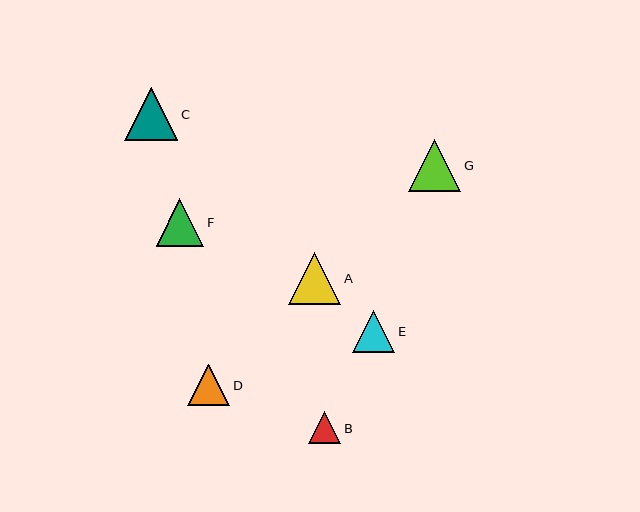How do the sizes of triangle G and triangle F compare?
Triangle G and triangle F are approximately the same size.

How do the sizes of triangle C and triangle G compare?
Triangle C and triangle G are approximately the same size.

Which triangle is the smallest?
Triangle B is the smallest with a size of approximately 32 pixels.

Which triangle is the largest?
Triangle C is the largest with a size of approximately 53 pixels.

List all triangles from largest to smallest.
From largest to smallest: C, G, A, F, E, D, B.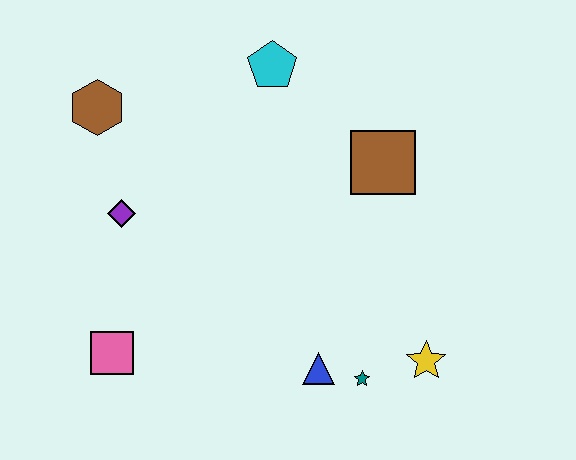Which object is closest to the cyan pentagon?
The brown square is closest to the cyan pentagon.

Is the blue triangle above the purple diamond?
No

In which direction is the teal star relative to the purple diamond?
The teal star is to the right of the purple diamond.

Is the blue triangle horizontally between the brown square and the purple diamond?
Yes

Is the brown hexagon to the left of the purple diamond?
Yes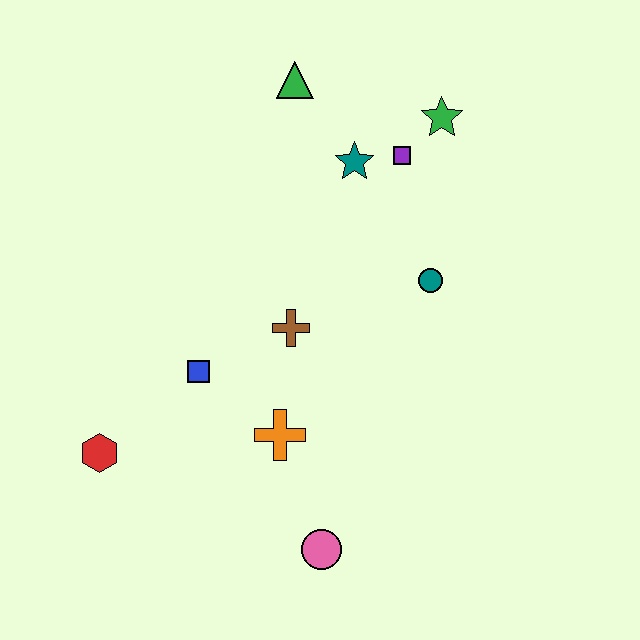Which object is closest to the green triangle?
The teal star is closest to the green triangle.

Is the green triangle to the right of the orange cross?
Yes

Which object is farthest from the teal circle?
The red hexagon is farthest from the teal circle.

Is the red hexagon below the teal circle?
Yes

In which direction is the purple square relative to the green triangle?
The purple square is to the right of the green triangle.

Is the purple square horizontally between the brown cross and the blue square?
No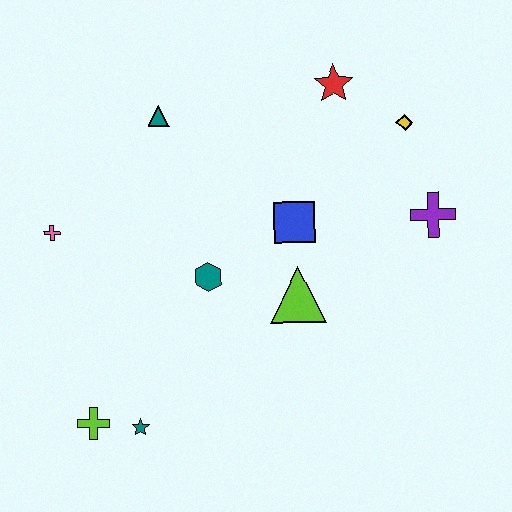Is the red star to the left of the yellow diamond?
Yes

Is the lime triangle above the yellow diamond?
No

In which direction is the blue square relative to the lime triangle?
The blue square is above the lime triangle.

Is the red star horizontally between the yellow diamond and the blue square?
Yes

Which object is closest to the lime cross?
The teal star is closest to the lime cross.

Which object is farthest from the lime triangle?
The pink cross is farthest from the lime triangle.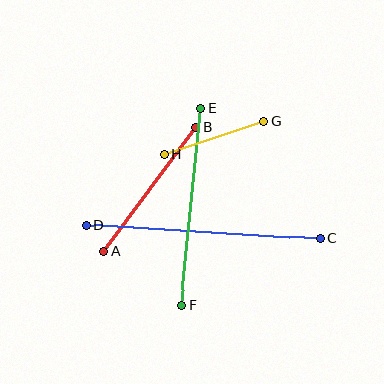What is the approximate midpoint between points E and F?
The midpoint is at approximately (191, 207) pixels.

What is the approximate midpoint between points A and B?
The midpoint is at approximately (150, 189) pixels.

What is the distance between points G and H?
The distance is approximately 105 pixels.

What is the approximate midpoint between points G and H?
The midpoint is at approximately (214, 138) pixels.